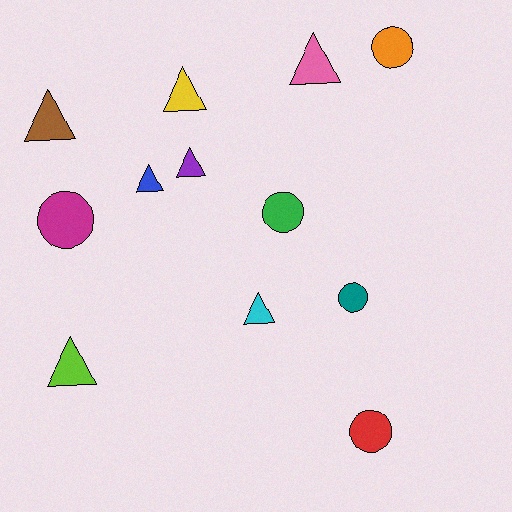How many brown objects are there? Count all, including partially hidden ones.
There is 1 brown object.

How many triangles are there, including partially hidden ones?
There are 7 triangles.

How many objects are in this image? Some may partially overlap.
There are 12 objects.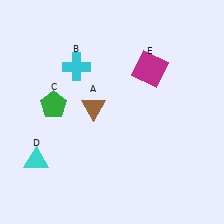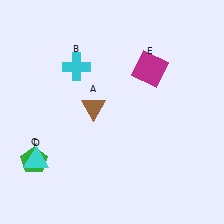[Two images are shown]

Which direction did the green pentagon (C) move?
The green pentagon (C) moved down.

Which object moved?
The green pentagon (C) moved down.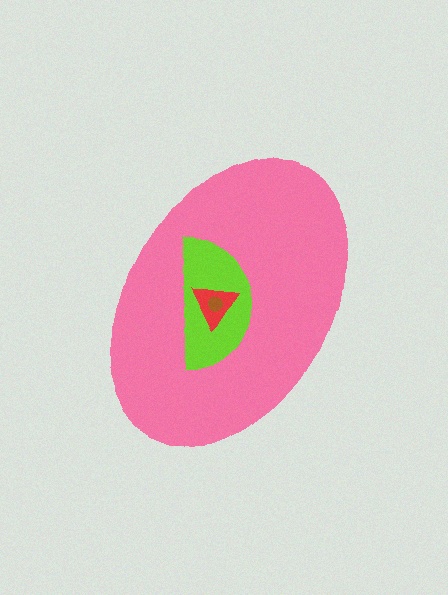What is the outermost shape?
The pink ellipse.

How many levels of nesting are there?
4.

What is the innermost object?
The brown circle.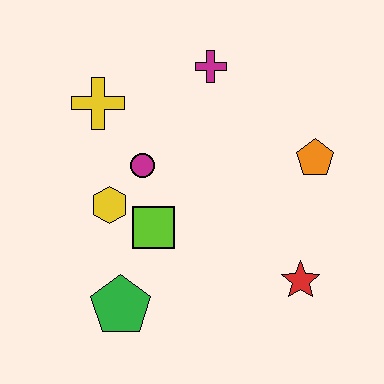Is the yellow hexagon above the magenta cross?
No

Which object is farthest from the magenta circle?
The red star is farthest from the magenta circle.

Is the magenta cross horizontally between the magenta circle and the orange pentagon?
Yes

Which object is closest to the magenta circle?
The yellow hexagon is closest to the magenta circle.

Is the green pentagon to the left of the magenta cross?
Yes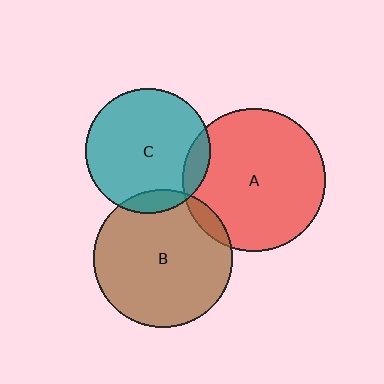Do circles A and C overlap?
Yes.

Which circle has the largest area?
Circle A (red).